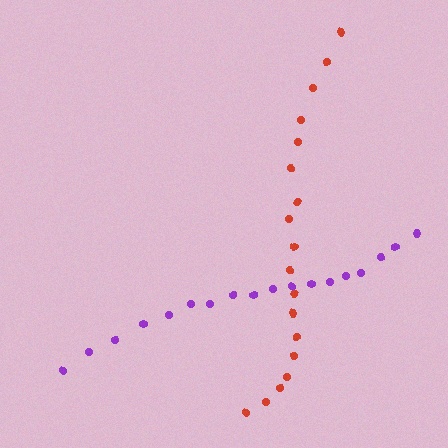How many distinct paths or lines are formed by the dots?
There are 2 distinct paths.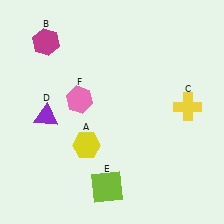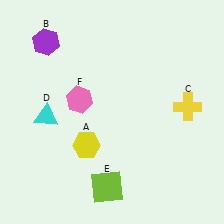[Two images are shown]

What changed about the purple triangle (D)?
In Image 1, D is purple. In Image 2, it changed to cyan.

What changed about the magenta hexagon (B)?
In Image 1, B is magenta. In Image 2, it changed to purple.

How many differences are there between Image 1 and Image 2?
There are 2 differences between the two images.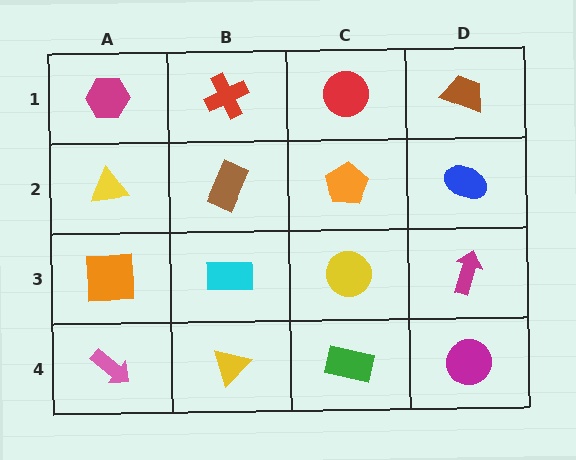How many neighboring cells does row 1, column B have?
3.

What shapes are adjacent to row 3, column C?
An orange pentagon (row 2, column C), a green rectangle (row 4, column C), a cyan rectangle (row 3, column B), a magenta arrow (row 3, column D).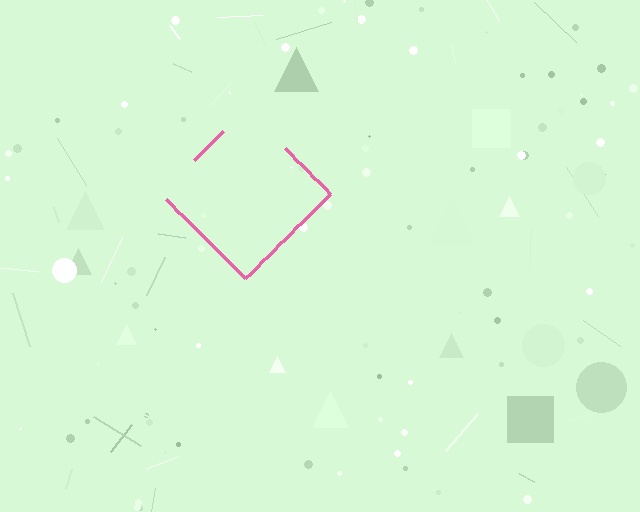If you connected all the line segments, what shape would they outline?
They would outline a diamond.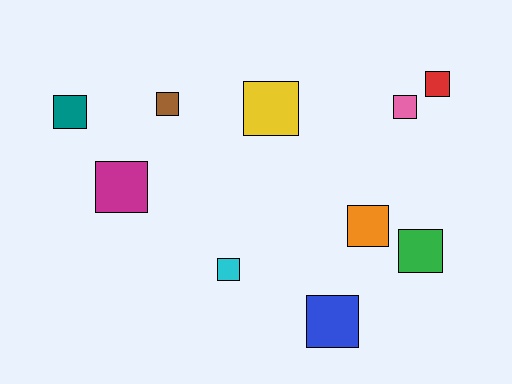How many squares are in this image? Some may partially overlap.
There are 10 squares.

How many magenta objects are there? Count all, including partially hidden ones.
There is 1 magenta object.